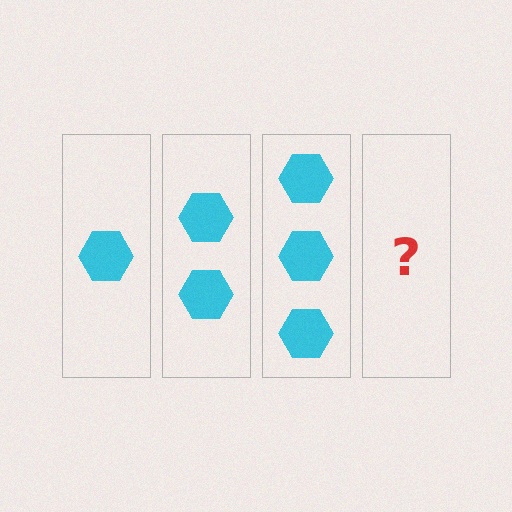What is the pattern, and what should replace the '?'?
The pattern is that each step adds one more hexagon. The '?' should be 4 hexagons.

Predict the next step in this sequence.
The next step is 4 hexagons.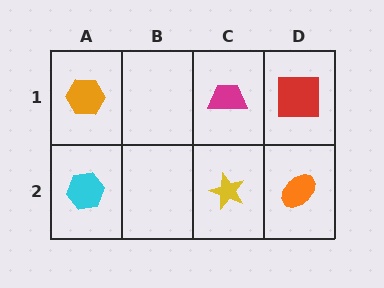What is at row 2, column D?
An orange ellipse.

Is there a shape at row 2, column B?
No, that cell is empty.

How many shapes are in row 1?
3 shapes.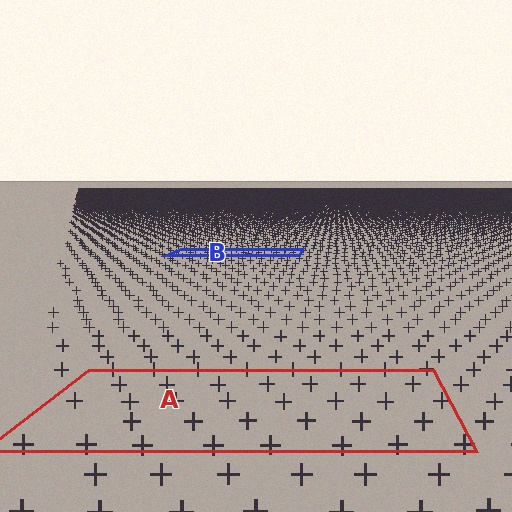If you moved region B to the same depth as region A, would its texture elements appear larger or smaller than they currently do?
They would appear larger. At a closer depth, the same texture elements are projected at a bigger on-screen size.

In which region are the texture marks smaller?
The texture marks are smaller in region B, because it is farther away.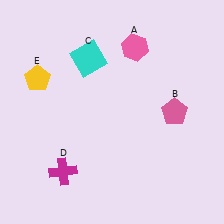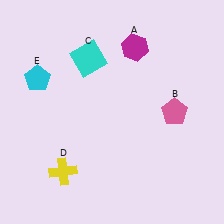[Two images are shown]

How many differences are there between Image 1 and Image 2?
There are 3 differences between the two images.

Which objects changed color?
A changed from pink to magenta. D changed from magenta to yellow. E changed from yellow to cyan.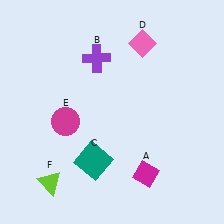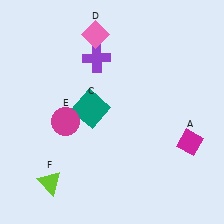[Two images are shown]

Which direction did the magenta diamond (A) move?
The magenta diamond (A) moved right.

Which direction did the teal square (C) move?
The teal square (C) moved up.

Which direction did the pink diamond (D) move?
The pink diamond (D) moved left.